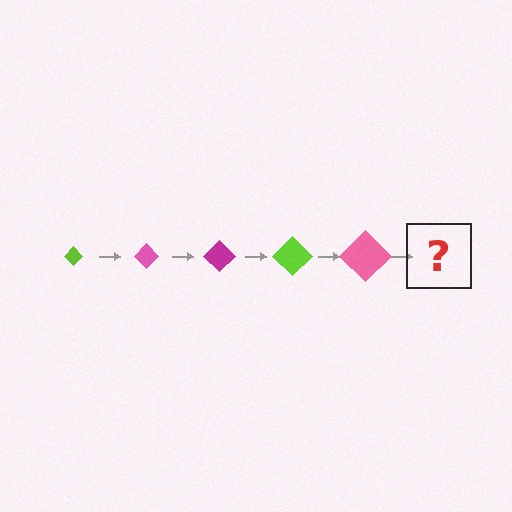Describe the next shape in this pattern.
It should be a magenta diamond, larger than the previous one.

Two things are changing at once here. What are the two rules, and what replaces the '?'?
The two rules are that the diamond grows larger each step and the color cycles through lime, pink, and magenta. The '?' should be a magenta diamond, larger than the previous one.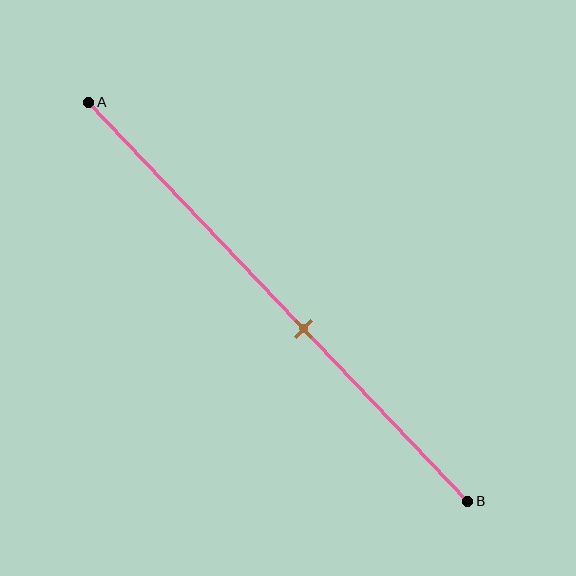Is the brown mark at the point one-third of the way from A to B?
No, the mark is at about 55% from A, not at the 33% one-third point.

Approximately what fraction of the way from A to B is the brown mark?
The brown mark is approximately 55% of the way from A to B.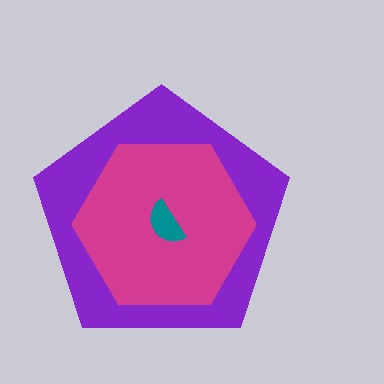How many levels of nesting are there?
3.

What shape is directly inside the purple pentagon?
The magenta hexagon.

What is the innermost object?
The teal semicircle.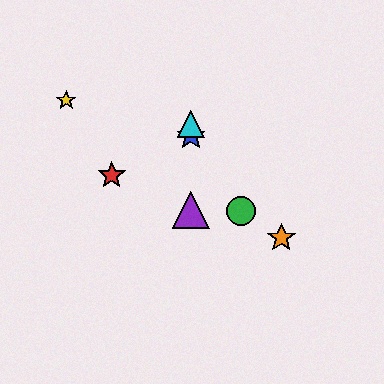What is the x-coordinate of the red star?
The red star is at x≈112.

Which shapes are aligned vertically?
The blue star, the purple triangle, the cyan triangle are aligned vertically.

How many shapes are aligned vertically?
3 shapes (the blue star, the purple triangle, the cyan triangle) are aligned vertically.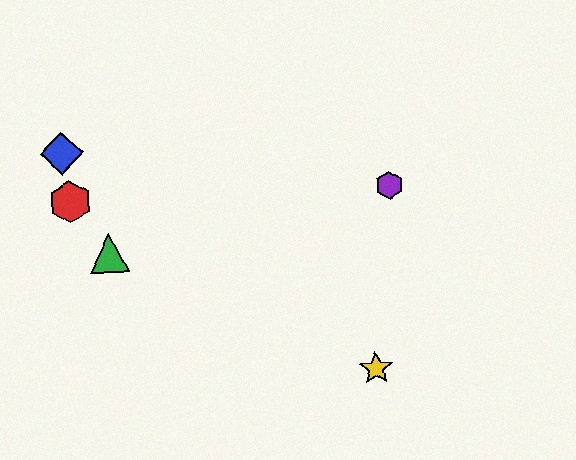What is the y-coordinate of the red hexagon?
The red hexagon is at y≈202.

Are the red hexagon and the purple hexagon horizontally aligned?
Yes, both are at y≈202.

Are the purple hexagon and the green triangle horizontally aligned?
No, the purple hexagon is at y≈185 and the green triangle is at y≈254.